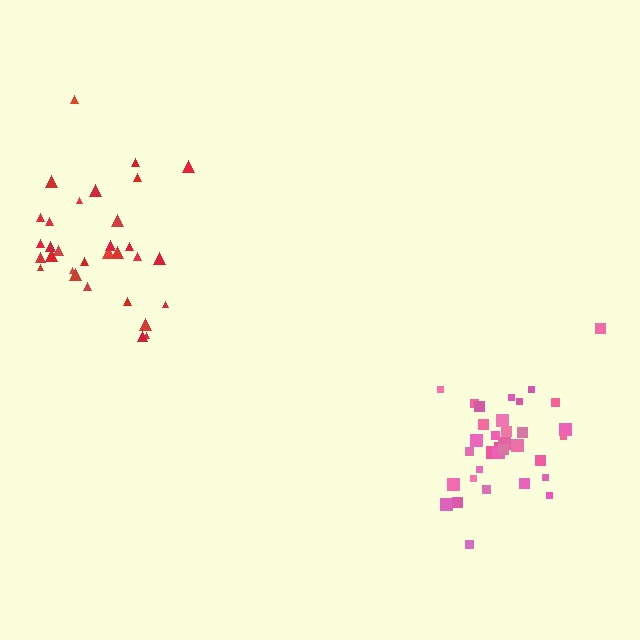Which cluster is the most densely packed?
Pink.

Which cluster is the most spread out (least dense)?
Red.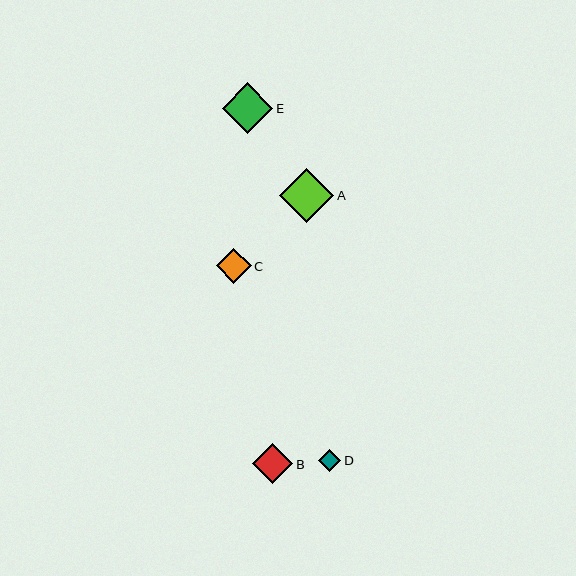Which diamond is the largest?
Diamond A is the largest with a size of approximately 54 pixels.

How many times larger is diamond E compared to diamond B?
Diamond E is approximately 1.3 times the size of diamond B.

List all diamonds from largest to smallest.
From largest to smallest: A, E, B, C, D.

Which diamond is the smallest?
Diamond D is the smallest with a size of approximately 22 pixels.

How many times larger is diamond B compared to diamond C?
Diamond B is approximately 1.1 times the size of diamond C.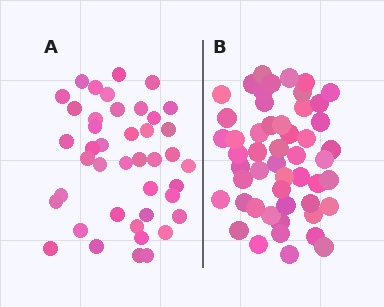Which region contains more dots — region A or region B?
Region B (the right region) has more dots.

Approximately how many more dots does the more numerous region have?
Region B has roughly 8 or so more dots than region A.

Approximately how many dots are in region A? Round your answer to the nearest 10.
About 40 dots. (The exact count is 42, which rounds to 40.)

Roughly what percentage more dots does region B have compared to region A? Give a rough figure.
About 20% more.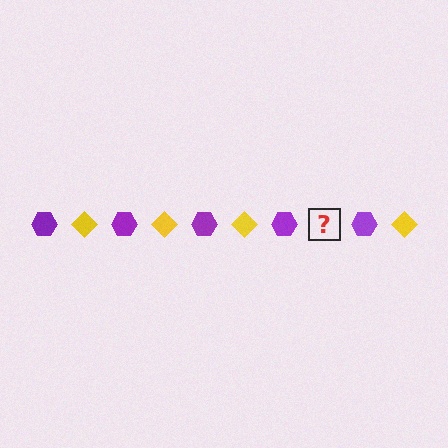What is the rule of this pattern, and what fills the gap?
The rule is that the pattern alternates between purple hexagon and yellow diamond. The gap should be filled with a yellow diamond.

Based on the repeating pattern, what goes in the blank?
The blank should be a yellow diamond.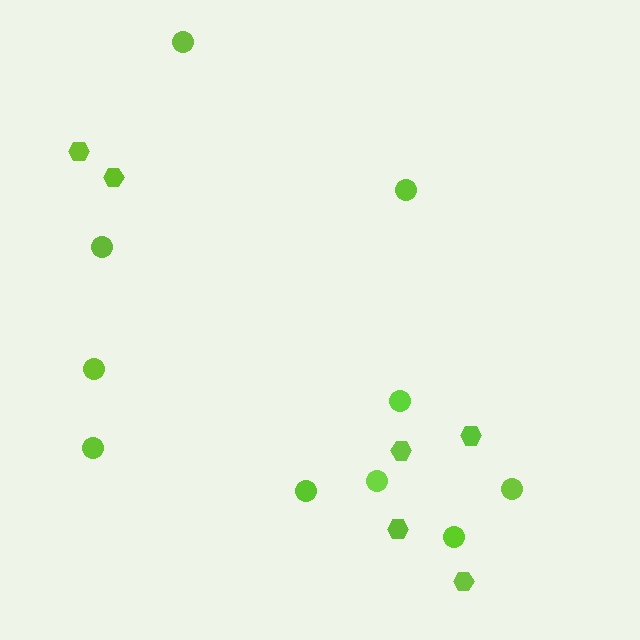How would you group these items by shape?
There are 2 groups: one group of hexagons (6) and one group of circles (10).